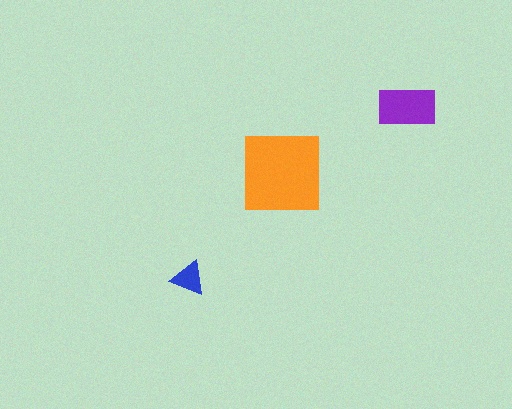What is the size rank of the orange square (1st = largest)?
1st.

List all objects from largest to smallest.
The orange square, the purple rectangle, the blue triangle.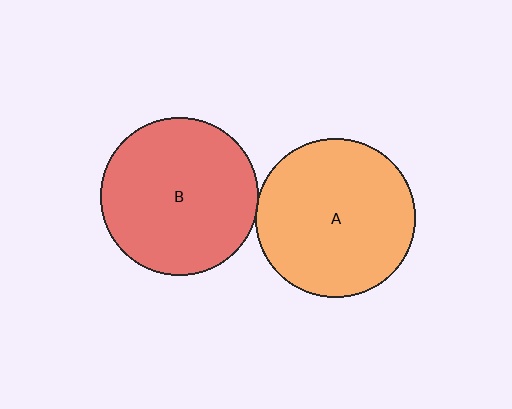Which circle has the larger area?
Circle A (orange).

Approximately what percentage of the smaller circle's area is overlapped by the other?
Approximately 5%.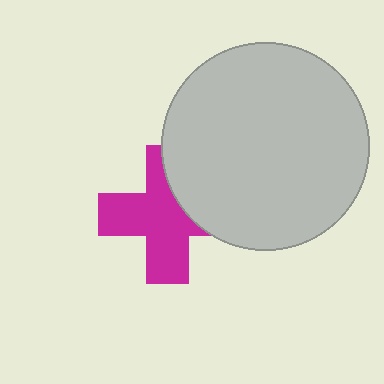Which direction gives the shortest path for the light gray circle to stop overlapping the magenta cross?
Moving right gives the shortest separation.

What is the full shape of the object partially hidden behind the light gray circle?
The partially hidden object is a magenta cross.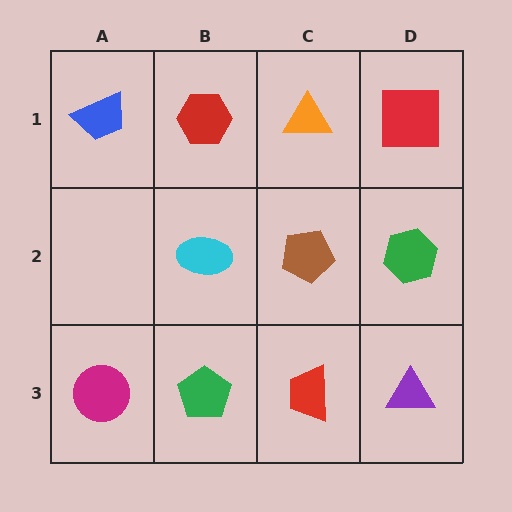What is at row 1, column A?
A blue trapezoid.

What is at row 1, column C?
An orange triangle.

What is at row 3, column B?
A green pentagon.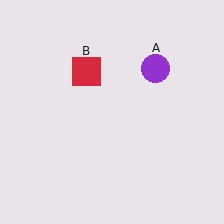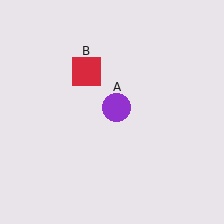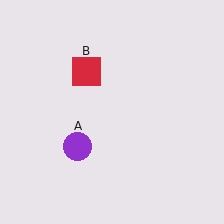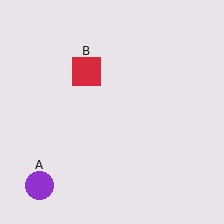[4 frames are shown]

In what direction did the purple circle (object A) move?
The purple circle (object A) moved down and to the left.